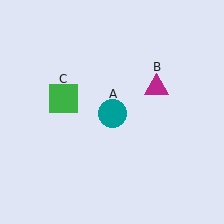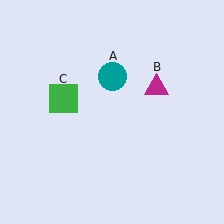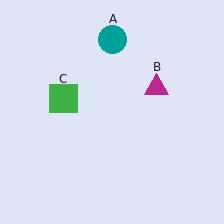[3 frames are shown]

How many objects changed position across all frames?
1 object changed position: teal circle (object A).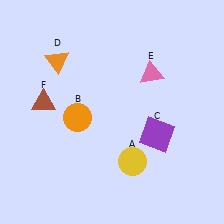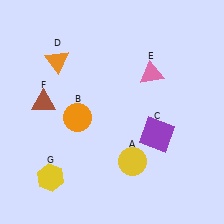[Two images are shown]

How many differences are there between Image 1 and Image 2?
There is 1 difference between the two images.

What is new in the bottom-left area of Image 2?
A yellow hexagon (G) was added in the bottom-left area of Image 2.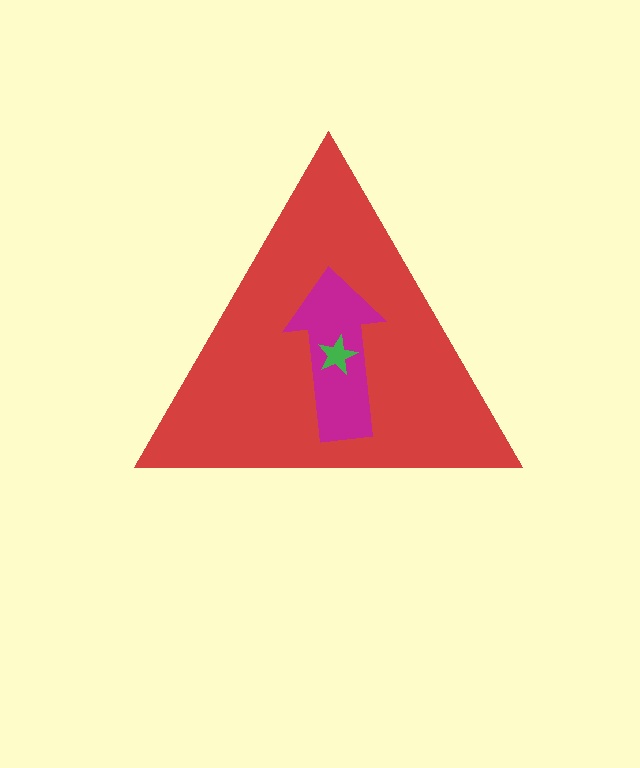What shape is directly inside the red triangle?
The magenta arrow.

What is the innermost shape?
The green star.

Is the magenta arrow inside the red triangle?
Yes.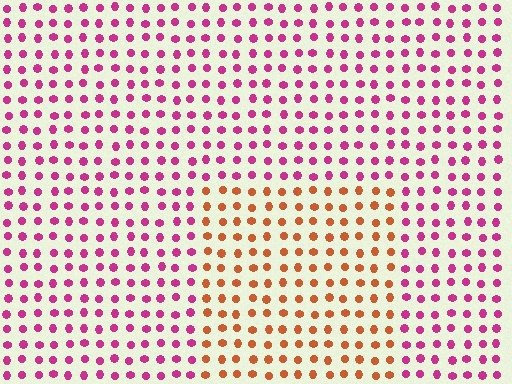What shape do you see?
I see a rectangle.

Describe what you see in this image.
The image is filled with small magenta elements in a uniform arrangement. A rectangle-shaped region is visible where the elements are tinted to a slightly different hue, forming a subtle color boundary.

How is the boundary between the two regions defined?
The boundary is defined purely by a slight shift in hue (about 55 degrees). Spacing, size, and orientation are identical on both sides.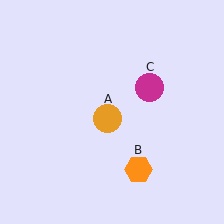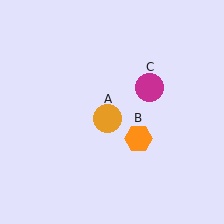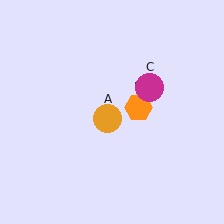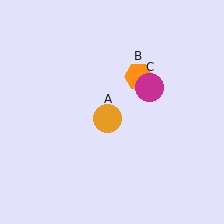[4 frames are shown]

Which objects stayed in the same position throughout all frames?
Orange circle (object A) and magenta circle (object C) remained stationary.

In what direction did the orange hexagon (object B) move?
The orange hexagon (object B) moved up.